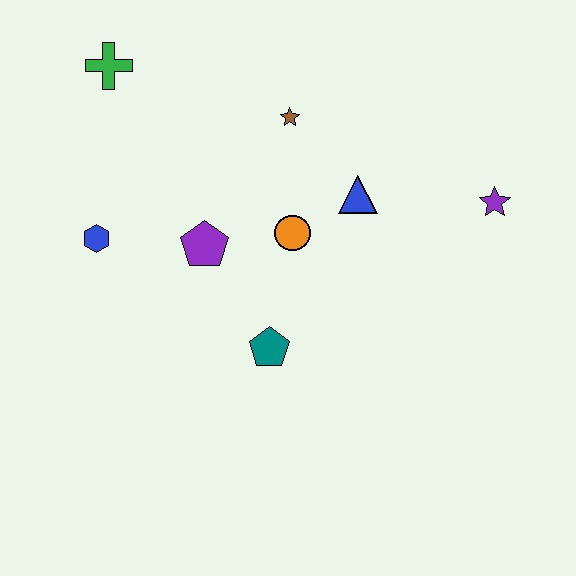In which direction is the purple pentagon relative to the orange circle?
The purple pentagon is to the left of the orange circle.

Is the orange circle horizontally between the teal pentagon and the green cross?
No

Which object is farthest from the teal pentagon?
The green cross is farthest from the teal pentagon.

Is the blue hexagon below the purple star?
Yes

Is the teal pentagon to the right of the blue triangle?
No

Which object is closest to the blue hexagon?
The purple pentagon is closest to the blue hexagon.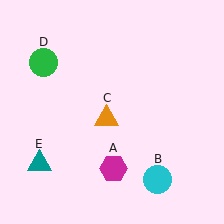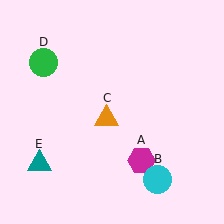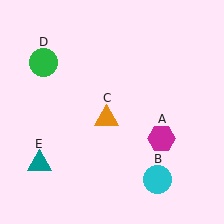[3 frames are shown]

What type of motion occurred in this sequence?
The magenta hexagon (object A) rotated counterclockwise around the center of the scene.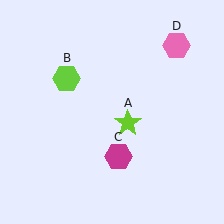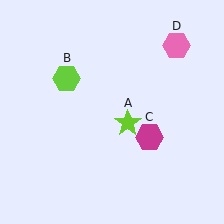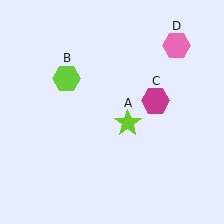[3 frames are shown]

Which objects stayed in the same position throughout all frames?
Lime star (object A) and lime hexagon (object B) and pink hexagon (object D) remained stationary.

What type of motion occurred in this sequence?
The magenta hexagon (object C) rotated counterclockwise around the center of the scene.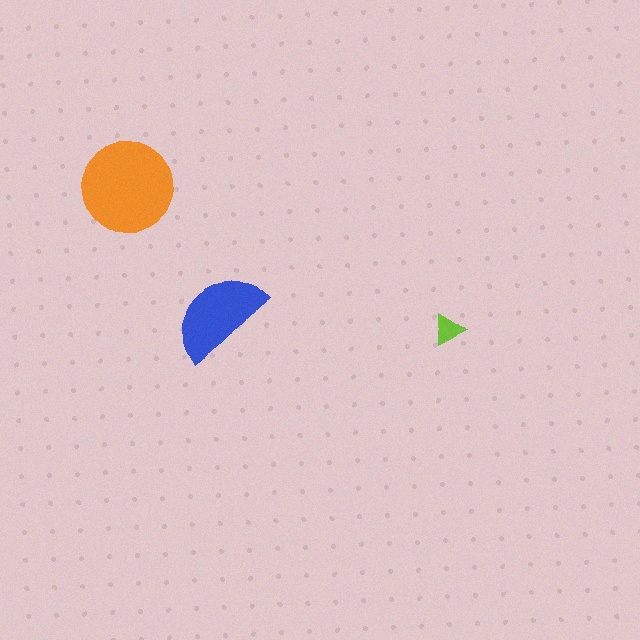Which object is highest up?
The orange circle is topmost.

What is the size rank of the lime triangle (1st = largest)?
3rd.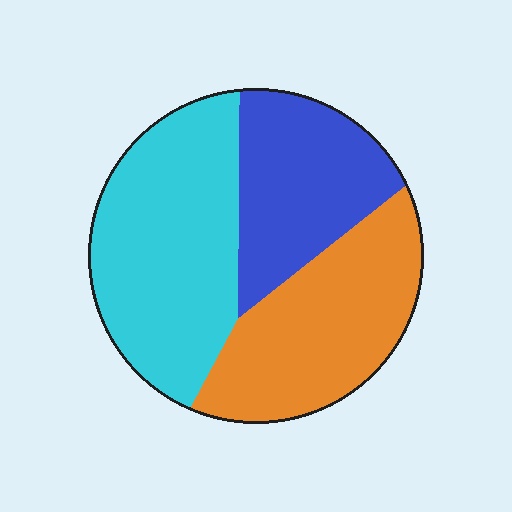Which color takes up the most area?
Cyan, at roughly 40%.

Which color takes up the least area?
Blue, at roughly 25%.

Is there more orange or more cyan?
Cyan.